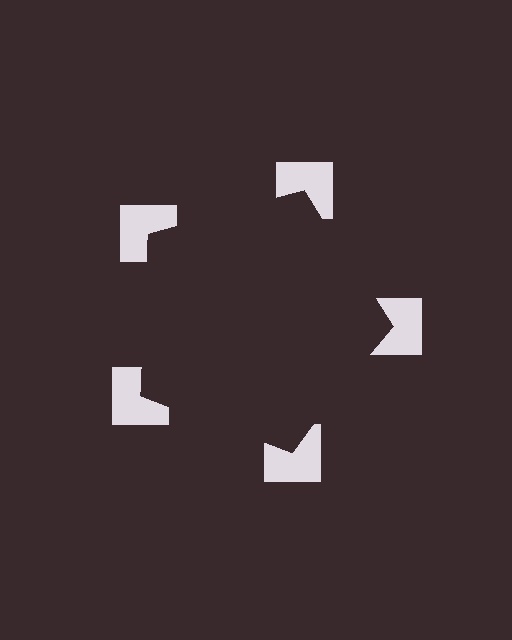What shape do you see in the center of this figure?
An illusory pentagon — its edges are inferred from the aligned wedge cuts in the notched squares, not physically drawn.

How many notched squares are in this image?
There are 5 — one at each vertex of the illusory pentagon.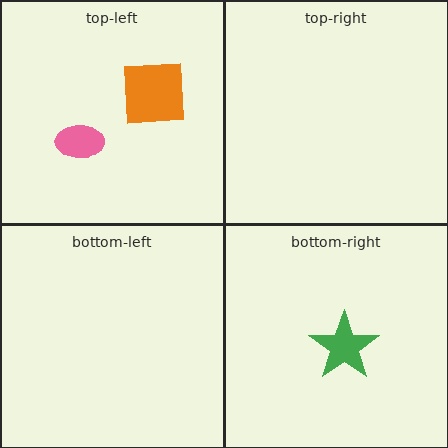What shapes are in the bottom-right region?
The green star.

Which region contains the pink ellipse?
The top-left region.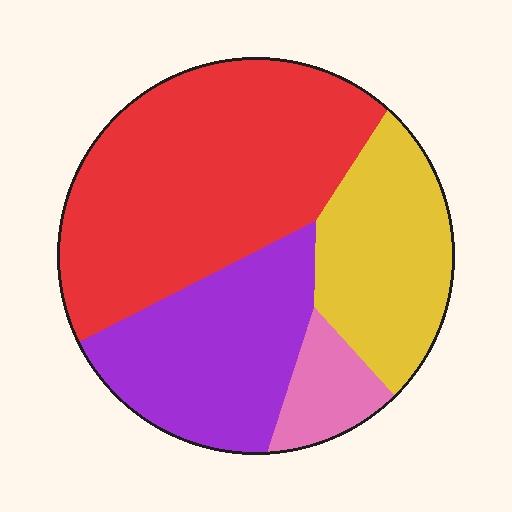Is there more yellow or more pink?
Yellow.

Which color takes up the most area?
Red, at roughly 45%.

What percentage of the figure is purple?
Purple covers roughly 25% of the figure.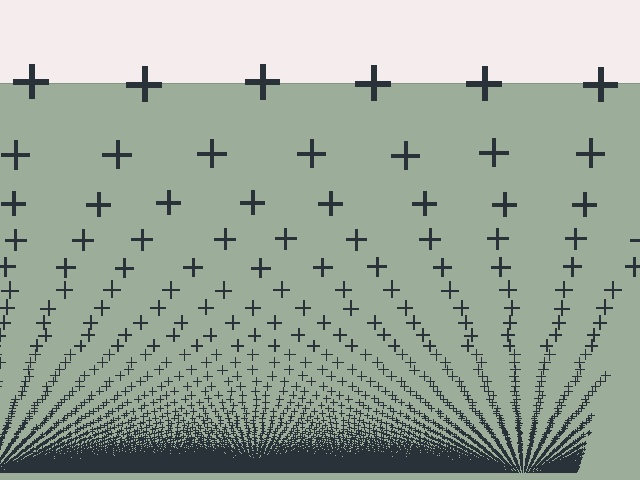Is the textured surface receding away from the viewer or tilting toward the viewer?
The surface appears to tilt toward the viewer. Texture elements get larger and sparser toward the top.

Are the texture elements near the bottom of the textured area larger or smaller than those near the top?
Smaller. The gradient is inverted — elements near the bottom are smaller and denser.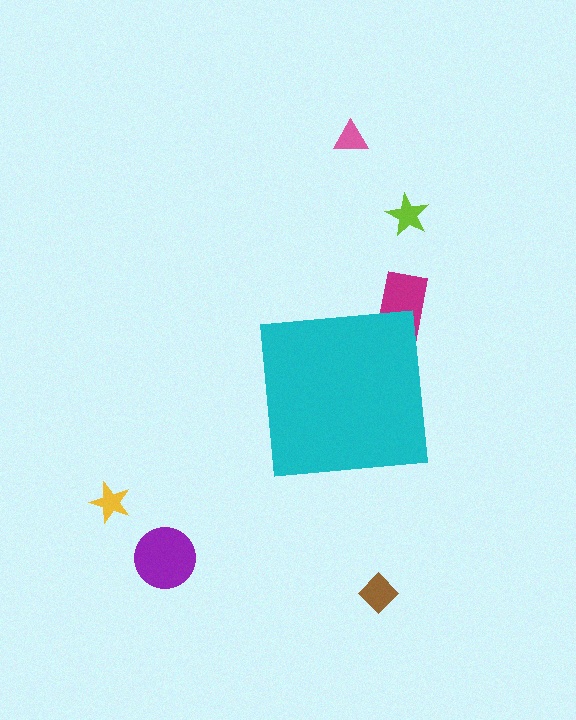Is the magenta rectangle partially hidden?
Yes, the magenta rectangle is partially hidden behind the cyan square.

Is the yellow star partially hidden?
No, the yellow star is fully visible.